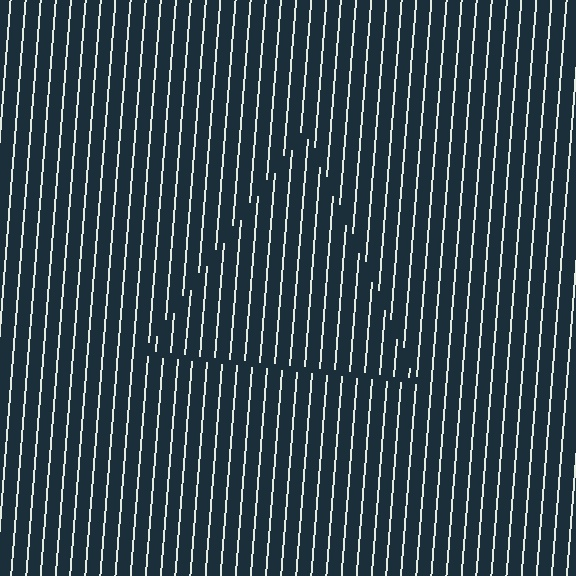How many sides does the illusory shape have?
3 sides — the line-ends trace a triangle.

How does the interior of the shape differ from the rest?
The interior of the shape contains the same grating, shifted by half a period — the contour is defined by the phase discontinuity where line-ends from the inner and outer gratings abut.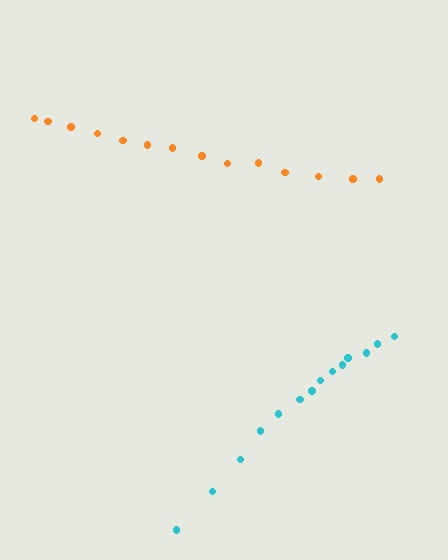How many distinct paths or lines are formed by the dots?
There are 2 distinct paths.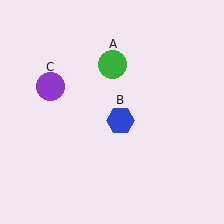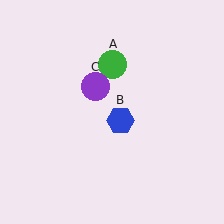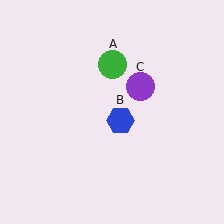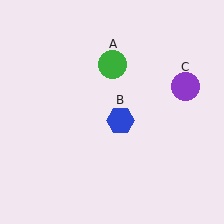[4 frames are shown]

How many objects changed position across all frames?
1 object changed position: purple circle (object C).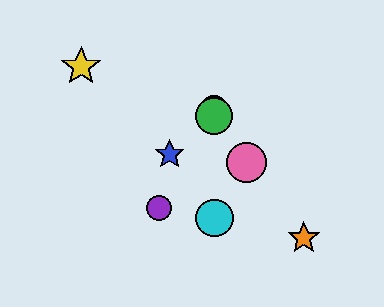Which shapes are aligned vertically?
The red circle, the green circle, the cyan circle are aligned vertically.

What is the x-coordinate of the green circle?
The green circle is at x≈214.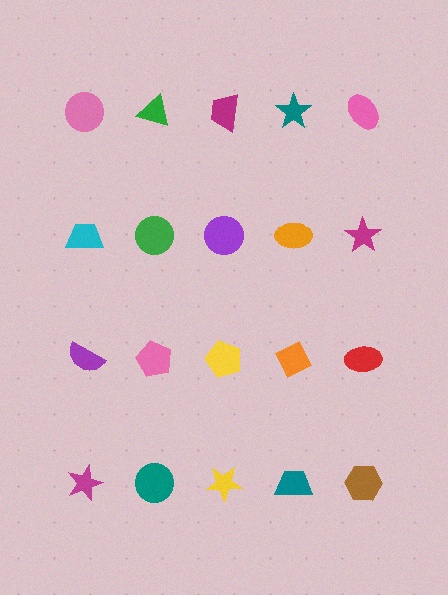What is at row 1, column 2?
A green triangle.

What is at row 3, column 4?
An orange diamond.